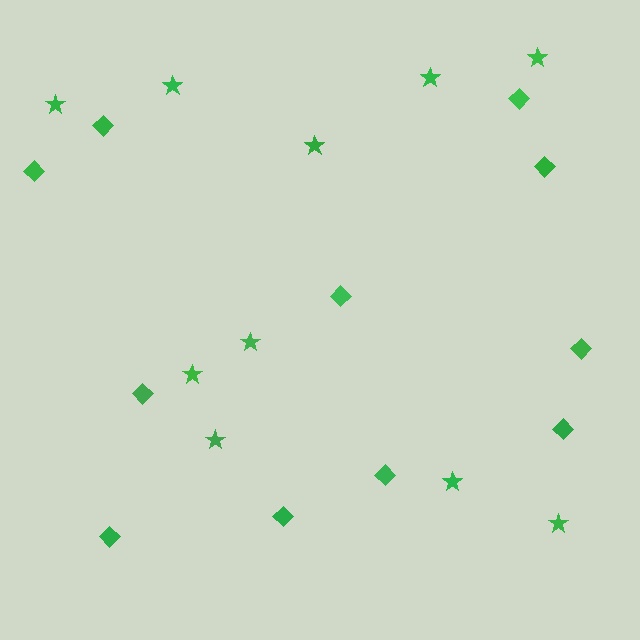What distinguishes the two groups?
There are 2 groups: one group of diamonds (11) and one group of stars (10).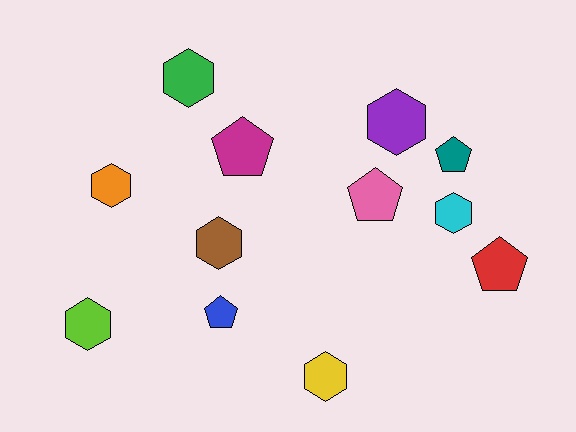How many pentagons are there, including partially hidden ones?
There are 5 pentagons.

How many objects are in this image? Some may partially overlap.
There are 12 objects.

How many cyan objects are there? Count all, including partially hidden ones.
There is 1 cyan object.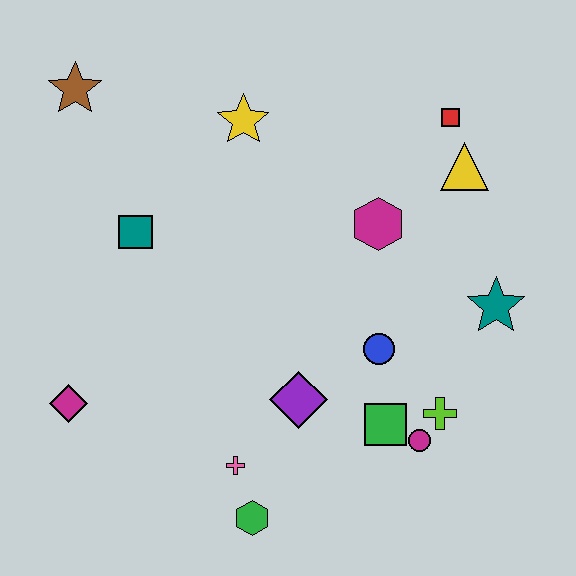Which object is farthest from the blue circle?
The brown star is farthest from the blue circle.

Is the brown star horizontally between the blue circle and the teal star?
No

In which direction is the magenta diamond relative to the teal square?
The magenta diamond is below the teal square.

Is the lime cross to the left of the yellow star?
No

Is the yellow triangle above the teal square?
Yes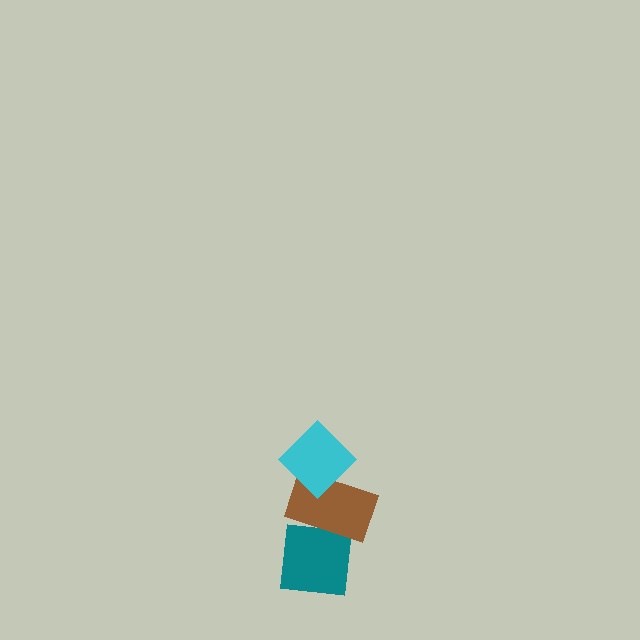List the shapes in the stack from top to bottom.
From top to bottom: the cyan diamond, the brown rectangle, the teal square.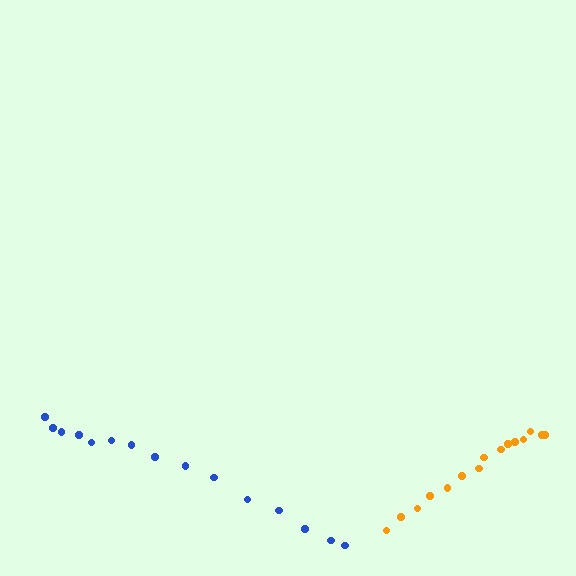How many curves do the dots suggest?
There are 2 distinct paths.